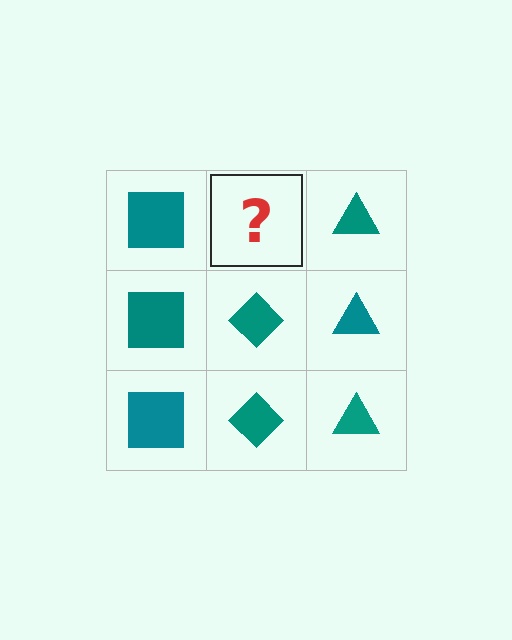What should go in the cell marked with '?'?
The missing cell should contain a teal diamond.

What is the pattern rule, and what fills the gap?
The rule is that each column has a consistent shape. The gap should be filled with a teal diamond.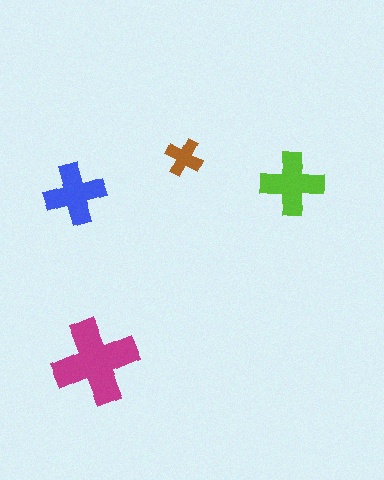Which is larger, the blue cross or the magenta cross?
The magenta one.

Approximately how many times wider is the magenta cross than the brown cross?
About 2.5 times wider.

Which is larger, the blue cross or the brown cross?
The blue one.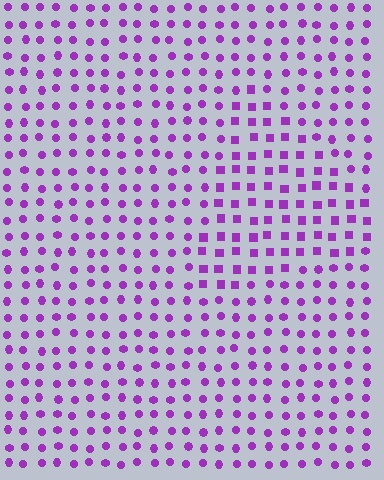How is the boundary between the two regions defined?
The boundary is defined by a change in element shape: squares inside vs. circles outside. All elements share the same color and spacing.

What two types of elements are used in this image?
The image uses squares inside the triangle region and circles outside it.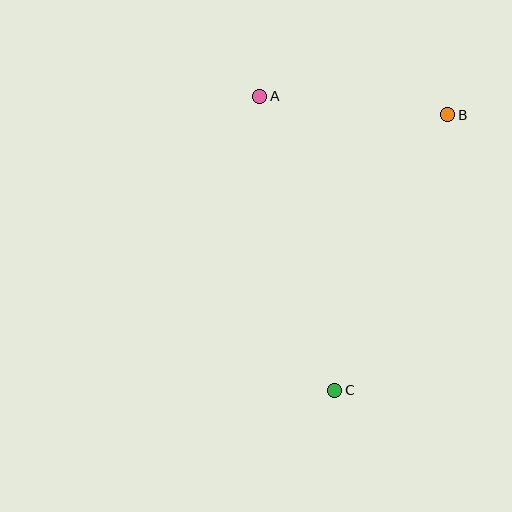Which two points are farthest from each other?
Points A and C are farthest from each other.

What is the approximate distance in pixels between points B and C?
The distance between B and C is approximately 298 pixels.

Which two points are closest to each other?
Points A and B are closest to each other.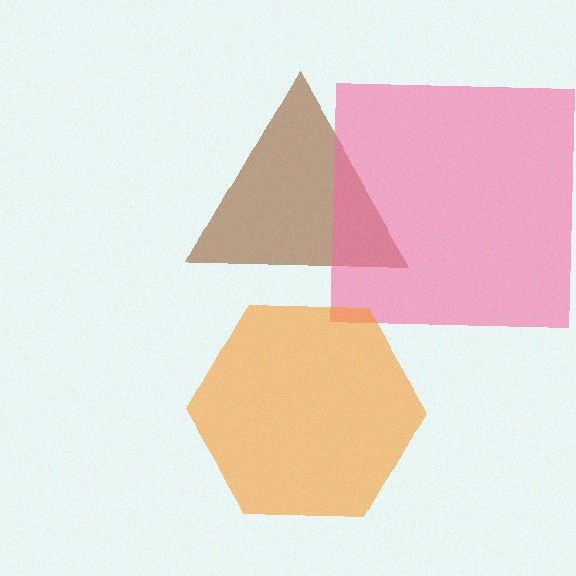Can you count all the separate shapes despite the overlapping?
Yes, there are 3 separate shapes.